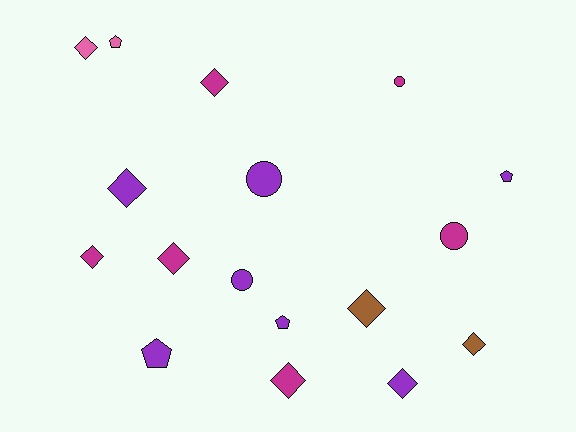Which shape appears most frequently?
Diamond, with 9 objects.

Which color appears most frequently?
Purple, with 7 objects.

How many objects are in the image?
There are 17 objects.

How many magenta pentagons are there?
There are no magenta pentagons.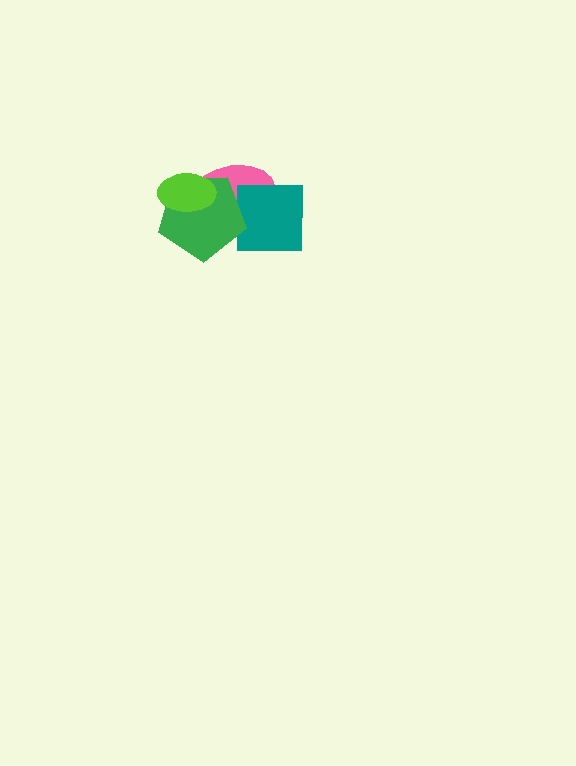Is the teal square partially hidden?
Yes, it is partially covered by another shape.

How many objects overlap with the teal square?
2 objects overlap with the teal square.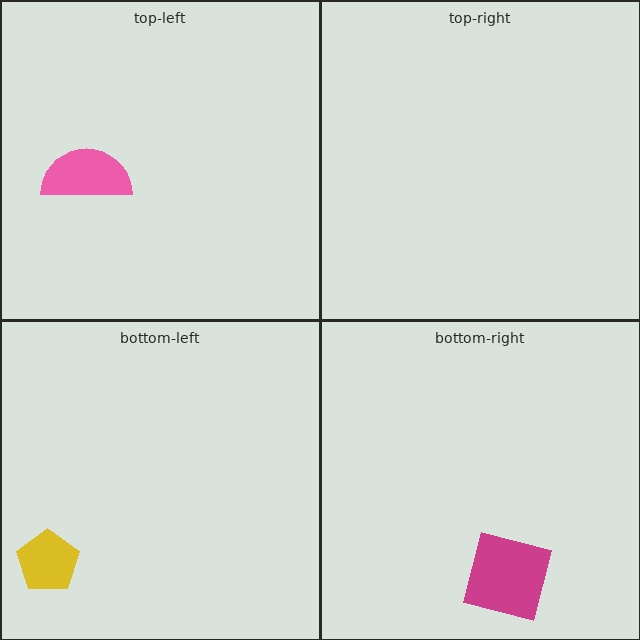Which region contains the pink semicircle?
The top-left region.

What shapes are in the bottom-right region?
The magenta square.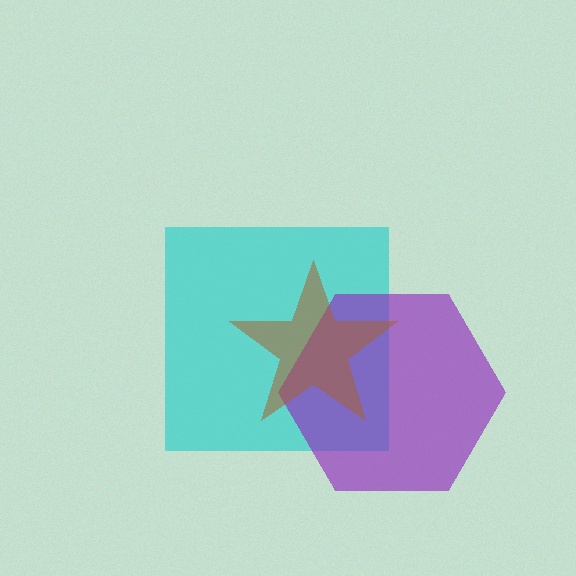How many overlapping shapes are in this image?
There are 3 overlapping shapes in the image.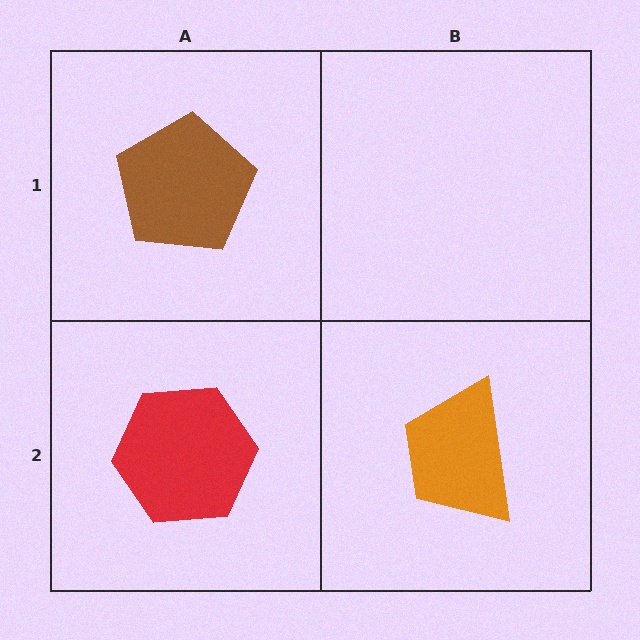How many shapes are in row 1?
1 shape.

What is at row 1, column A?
A brown pentagon.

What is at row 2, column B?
An orange trapezoid.